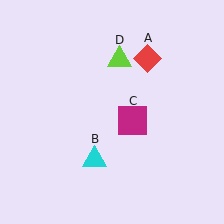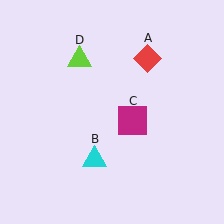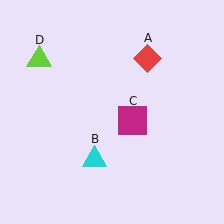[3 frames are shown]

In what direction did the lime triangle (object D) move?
The lime triangle (object D) moved left.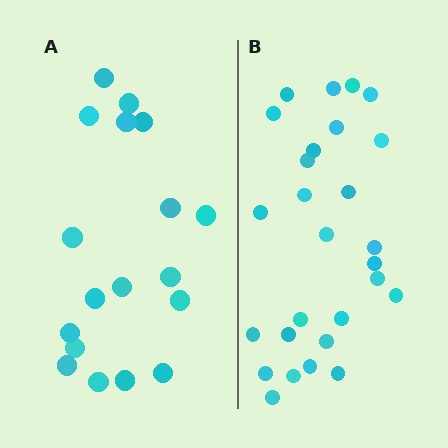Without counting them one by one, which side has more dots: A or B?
Region B (the right region) has more dots.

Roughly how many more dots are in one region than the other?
Region B has roughly 8 or so more dots than region A.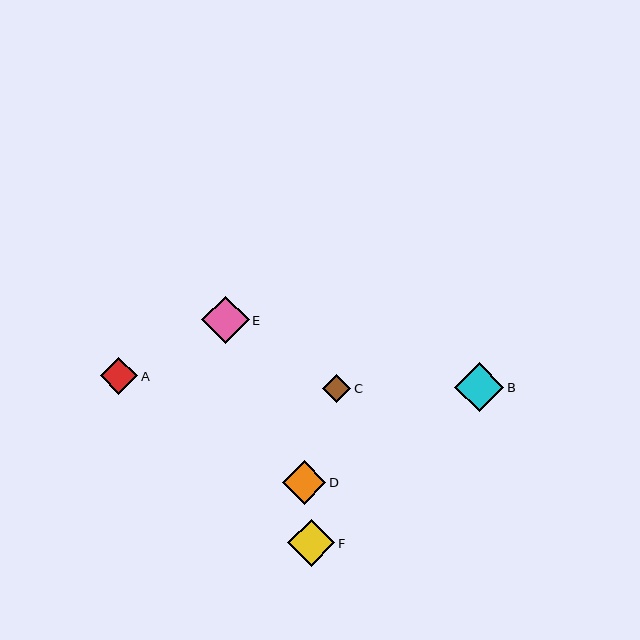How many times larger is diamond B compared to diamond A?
Diamond B is approximately 1.3 times the size of diamond A.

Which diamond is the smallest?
Diamond C is the smallest with a size of approximately 28 pixels.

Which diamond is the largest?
Diamond B is the largest with a size of approximately 49 pixels.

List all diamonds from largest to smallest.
From largest to smallest: B, E, F, D, A, C.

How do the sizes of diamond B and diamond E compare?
Diamond B and diamond E are approximately the same size.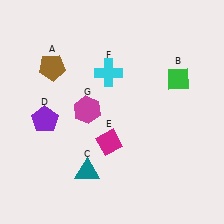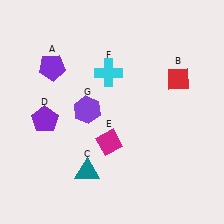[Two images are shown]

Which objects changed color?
A changed from brown to purple. B changed from green to red. G changed from magenta to purple.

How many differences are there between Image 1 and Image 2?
There are 3 differences between the two images.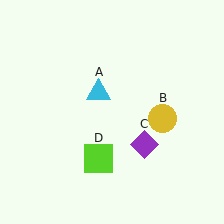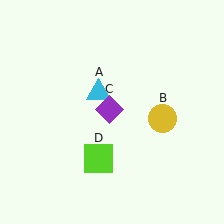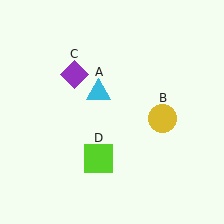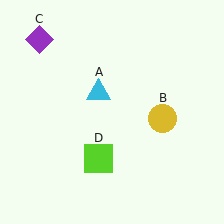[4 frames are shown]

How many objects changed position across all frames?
1 object changed position: purple diamond (object C).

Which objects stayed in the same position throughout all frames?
Cyan triangle (object A) and yellow circle (object B) and lime square (object D) remained stationary.